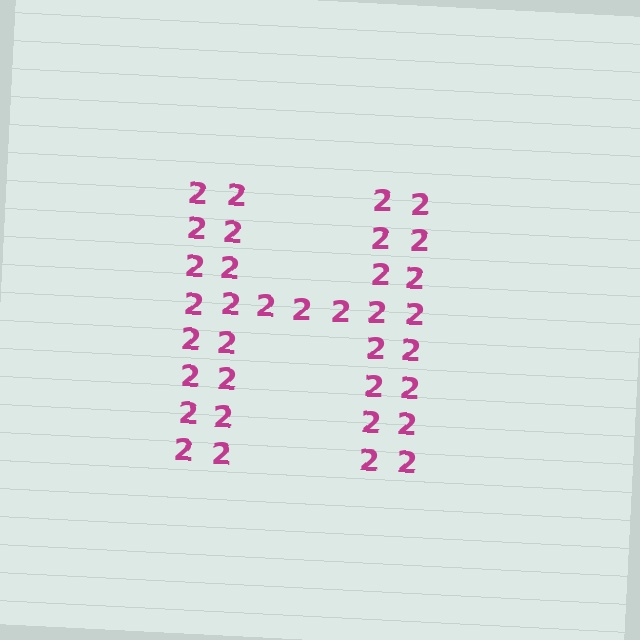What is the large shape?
The large shape is the letter H.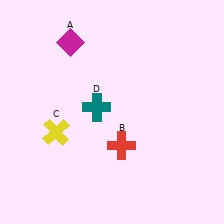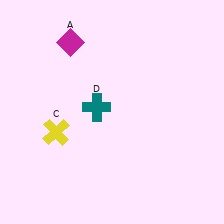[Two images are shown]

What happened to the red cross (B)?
The red cross (B) was removed in Image 2. It was in the bottom-right area of Image 1.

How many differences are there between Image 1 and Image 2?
There is 1 difference between the two images.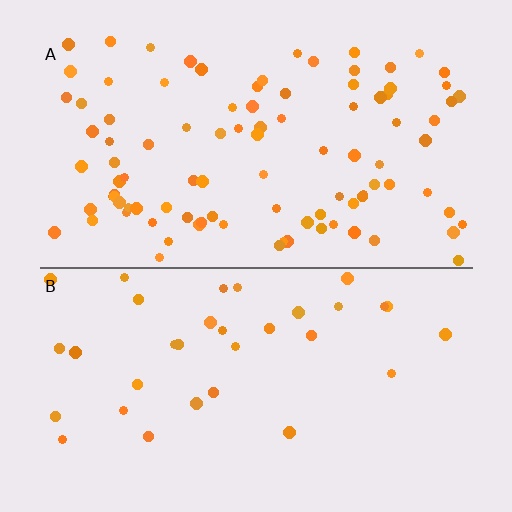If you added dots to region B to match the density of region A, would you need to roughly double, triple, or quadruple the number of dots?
Approximately triple.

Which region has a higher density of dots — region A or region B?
A (the top).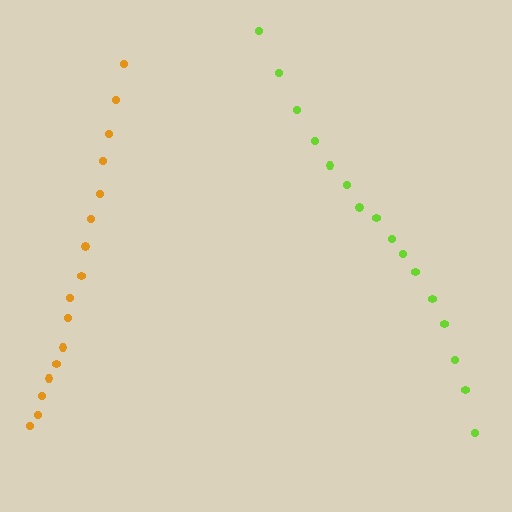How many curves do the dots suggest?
There are 2 distinct paths.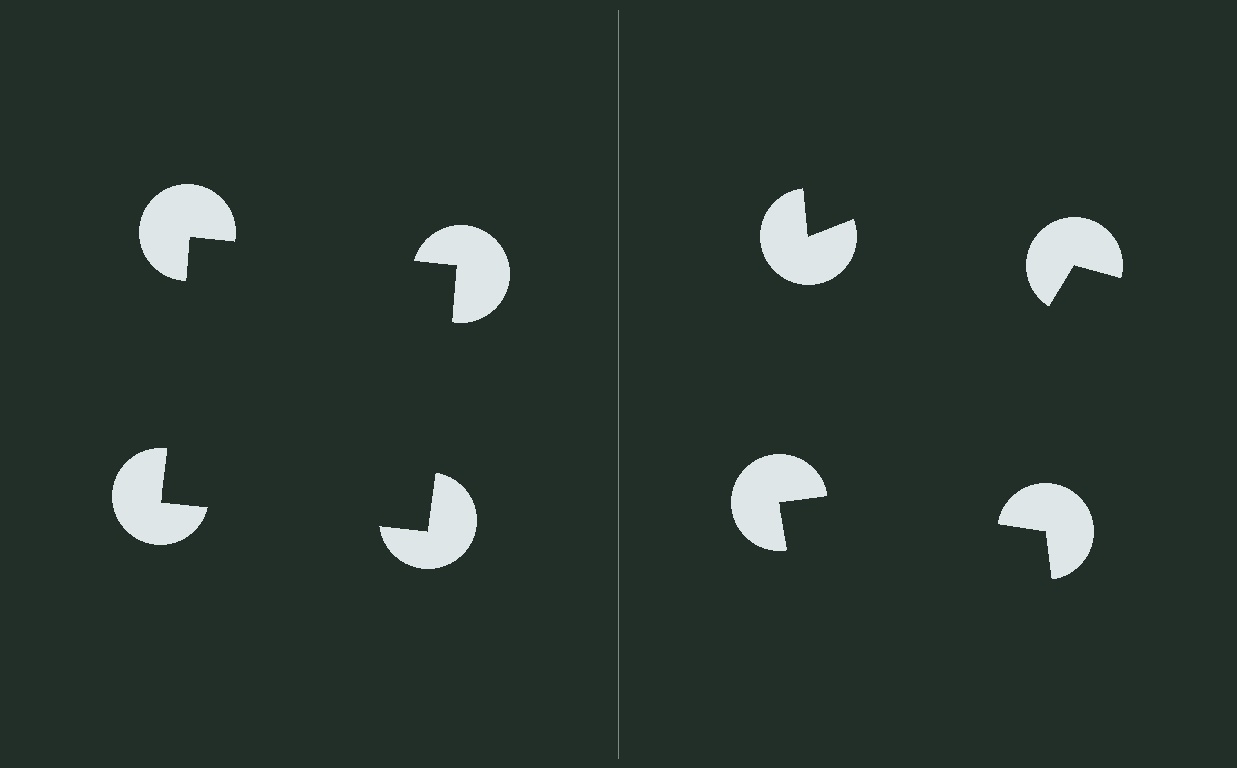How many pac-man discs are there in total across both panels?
8 — 4 on each side.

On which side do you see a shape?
An illusory square appears on the left side. On the right side the wedge cuts are rotated, so no coherent shape forms.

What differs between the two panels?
The pac-man discs are positioned identically on both sides; only the wedge orientations differ. On the left they align to a square; on the right they are misaligned.